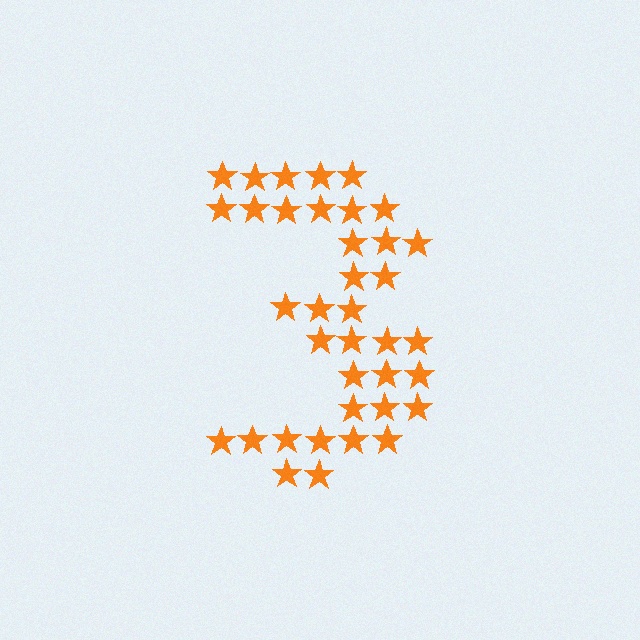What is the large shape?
The large shape is the digit 3.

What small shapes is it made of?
It is made of small stars.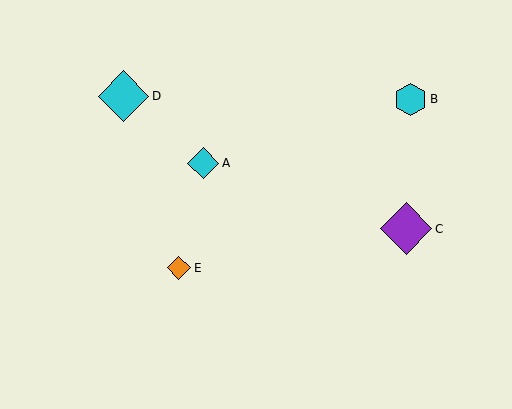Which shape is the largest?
The purple diamond (labeled C) is the largest.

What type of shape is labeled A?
Shape A is a cyan diamond.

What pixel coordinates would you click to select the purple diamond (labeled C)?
Click at (406, 229) to select the purple diamond C.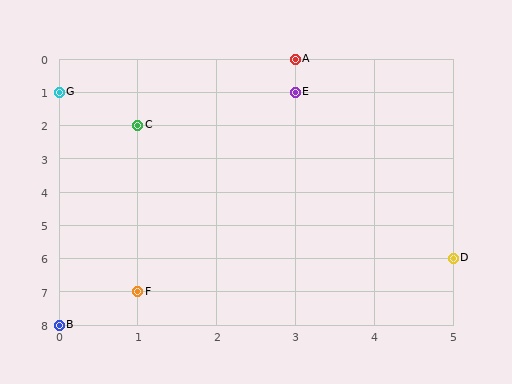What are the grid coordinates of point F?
Point F is at grid coordinates (1, 7).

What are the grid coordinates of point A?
Point A is at grid coordinates (3, 0).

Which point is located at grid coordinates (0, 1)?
Point G is at (0, 1).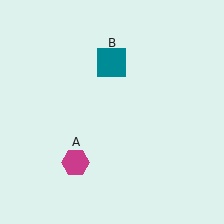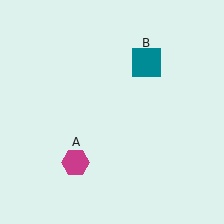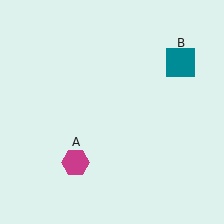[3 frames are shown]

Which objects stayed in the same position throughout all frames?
Magenta hexagon (object A) remained stationary.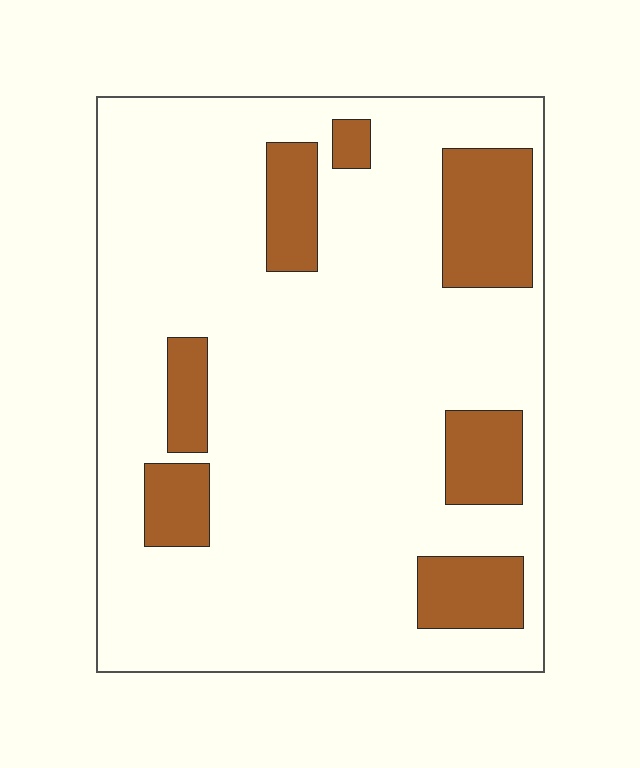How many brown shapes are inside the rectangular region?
7.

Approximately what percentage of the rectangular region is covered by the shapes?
Approximately 20%.